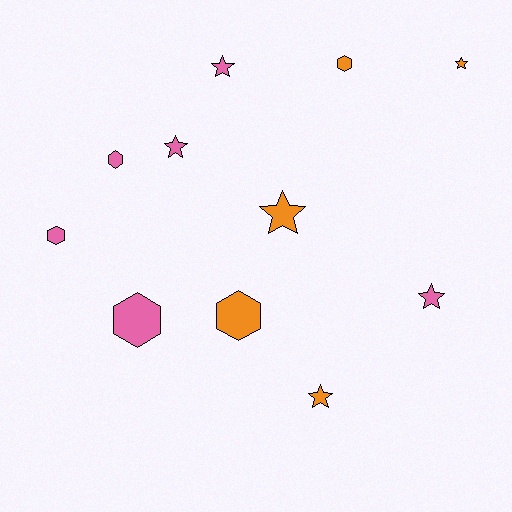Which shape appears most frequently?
Star, with 6 objects.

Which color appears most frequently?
Pink, with 6 objects.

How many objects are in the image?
There are 11 objects.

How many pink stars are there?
There are 3 pink stars.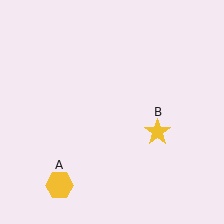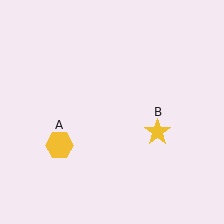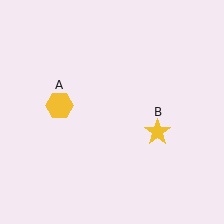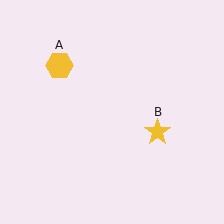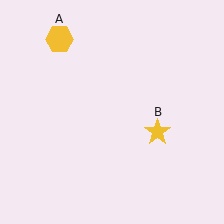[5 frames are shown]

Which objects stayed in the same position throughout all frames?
Yellow star (object B) remained stationary.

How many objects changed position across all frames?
1 object changed position: yellow hexagon (object A).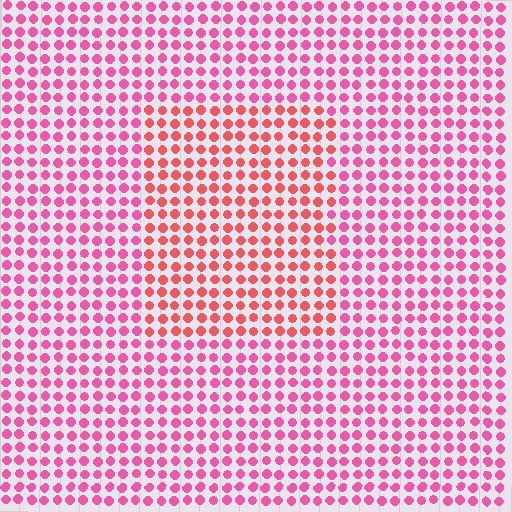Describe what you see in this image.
The image is filled with small pink elements in a uniform arrangement. A rectangle-shaped region is visible where the elements are tinted to a slightly different hue, forming a subtle color boundary.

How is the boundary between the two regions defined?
The boundary is defined purely by a slight shift in hue (about 30 degrees). Spacing, size, and orientation are identical on both sides.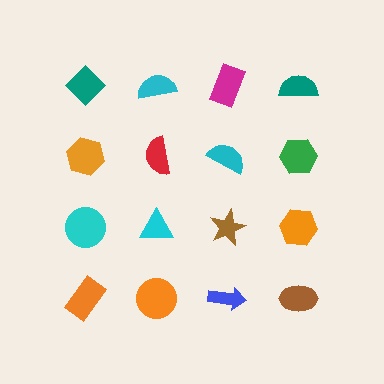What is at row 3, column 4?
An orange hexagon.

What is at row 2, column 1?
An orange hexagon.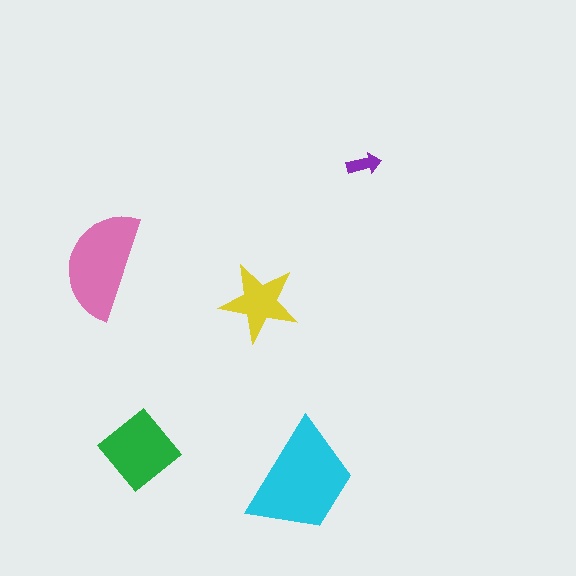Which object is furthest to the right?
The purple arrow is rightmost.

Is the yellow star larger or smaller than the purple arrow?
Larger.